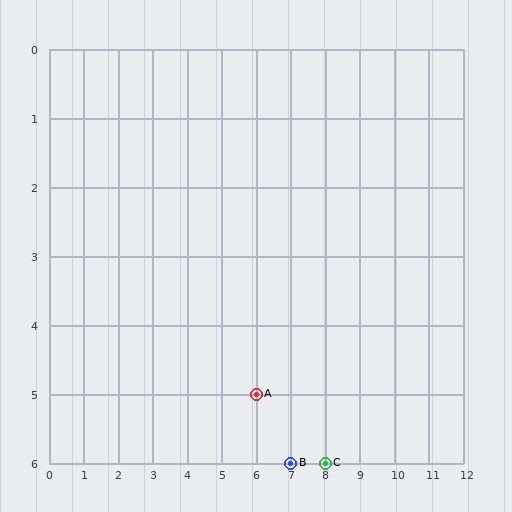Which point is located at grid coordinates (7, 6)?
Point B is at (7, 6).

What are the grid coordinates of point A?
Point A is at grid coordinates (6, 5).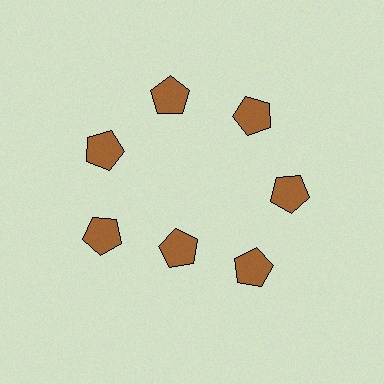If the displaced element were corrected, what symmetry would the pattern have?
It would have 7-fold rotational symmetry — the pattern would map onto itself every 51 degrees.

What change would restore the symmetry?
The symmetry would be restored by moving it outward, back onto the ring so that all 7 pentagons sit at equal angles and equal distance from the center.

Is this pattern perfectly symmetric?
No. The 7 brown pentagons are arranged in a ring, but one element near the 6 o'clock position is pulled inward toward the center, breaking the 7-fold rotational symmetry.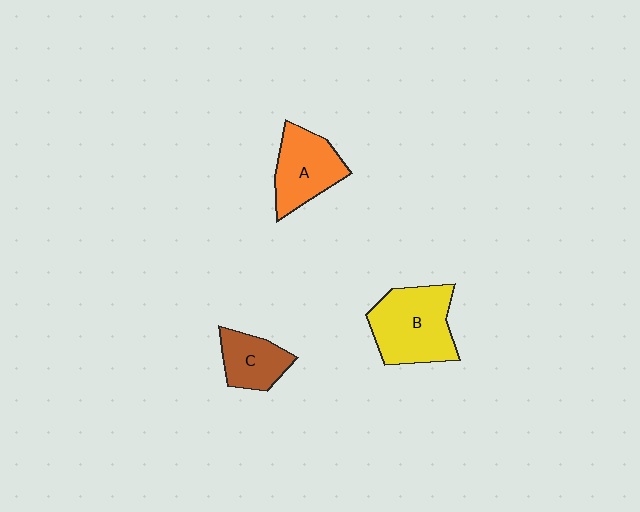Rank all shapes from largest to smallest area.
From largest to smallest: B (yellow), A (orange), C (brown).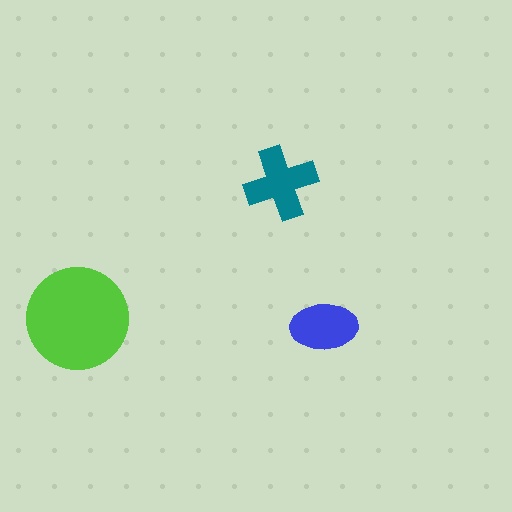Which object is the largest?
The lime circle.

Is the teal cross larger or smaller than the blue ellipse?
Larger.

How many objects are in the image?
There are 3 objects in the image.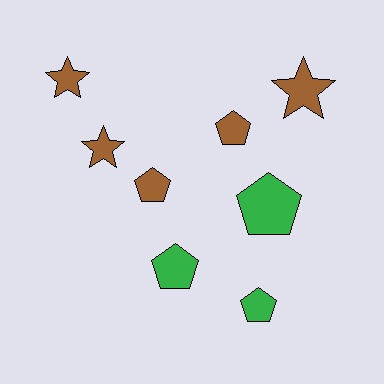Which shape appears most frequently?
Pentagon, with 5 objects.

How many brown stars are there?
There are 3 brown stars.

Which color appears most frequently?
Brown, with 5 objects.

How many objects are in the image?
There are 8 objects.